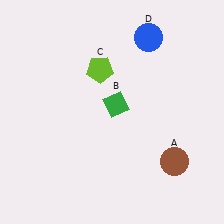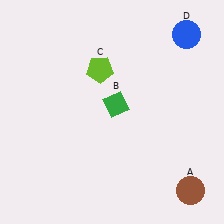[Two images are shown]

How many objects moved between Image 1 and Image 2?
2 objects moved between the two images.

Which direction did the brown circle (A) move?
The brown circle (A) moved down.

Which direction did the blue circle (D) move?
The blue circle (D) moved right.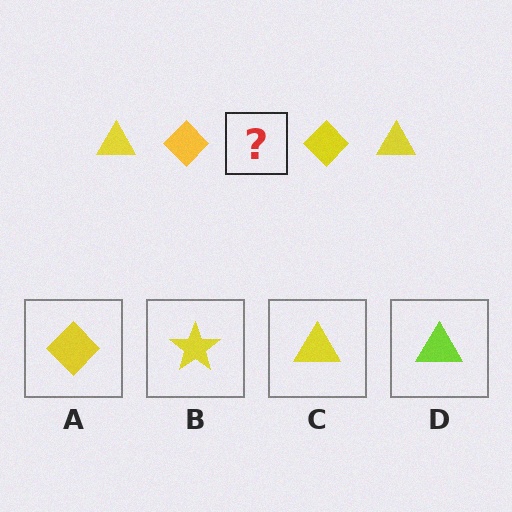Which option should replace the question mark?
Option C.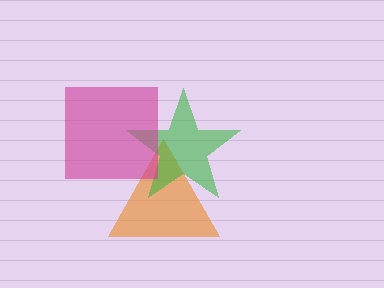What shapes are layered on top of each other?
The layered shapes are: an orange triangle, a green star, a magenta square.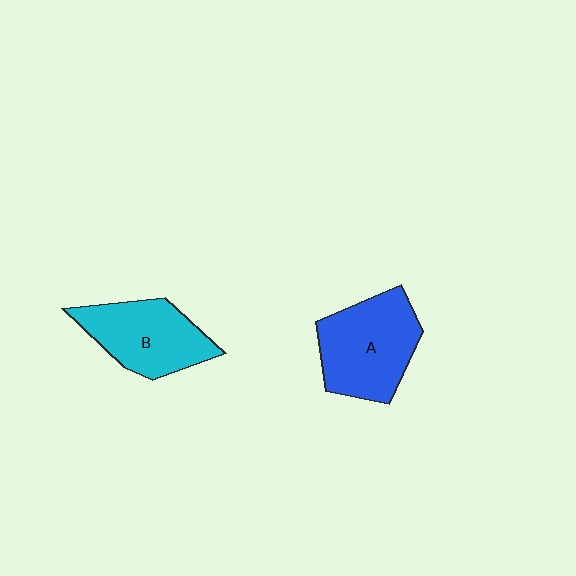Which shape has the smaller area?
Shape B (cyan).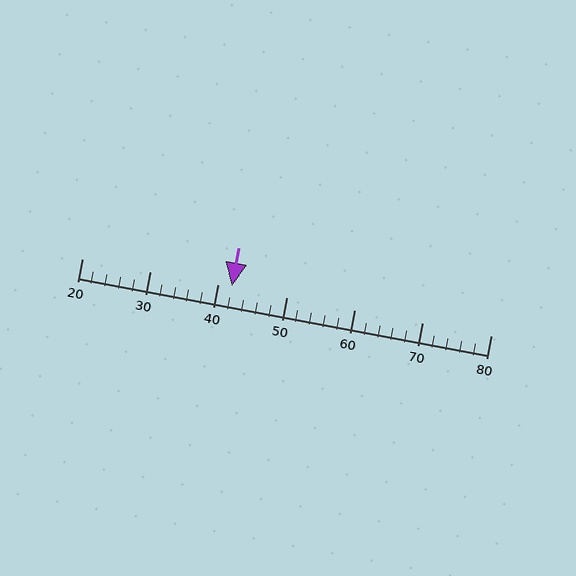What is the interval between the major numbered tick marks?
The major tick marks are spaced 10 units apart.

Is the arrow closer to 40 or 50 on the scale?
The arrow is closer to 40.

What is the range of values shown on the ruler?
The ruler shows values from 20 to 80.